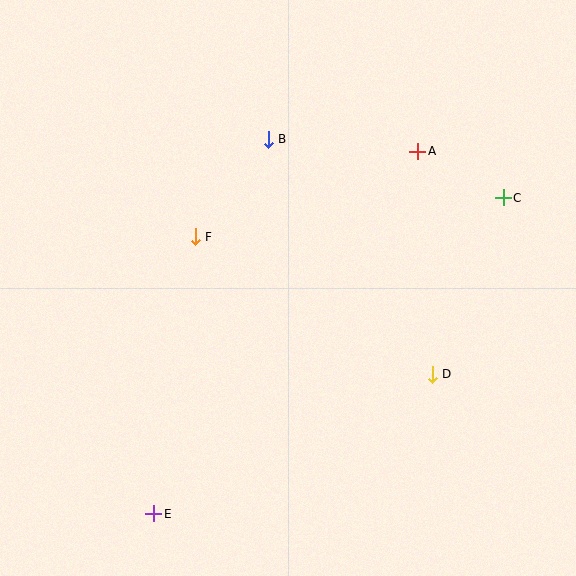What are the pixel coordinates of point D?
Point D is at (432, 374).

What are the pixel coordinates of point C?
Point C is at (503, 198).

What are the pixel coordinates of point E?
Point E is at (154, 514).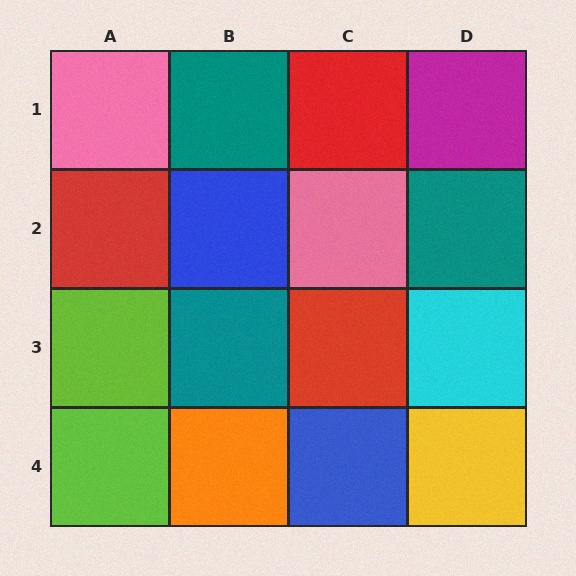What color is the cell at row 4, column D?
Yellow.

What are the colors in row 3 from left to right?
Lime, teal, red, cyan.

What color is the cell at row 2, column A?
Red.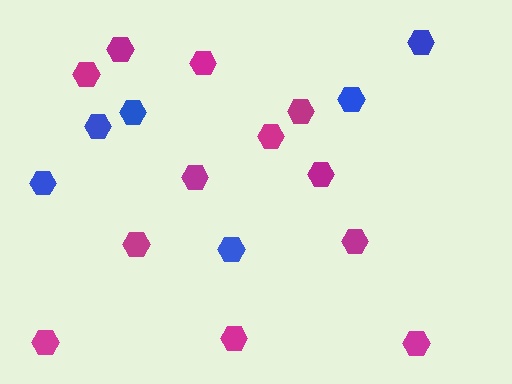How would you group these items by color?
There are 2 groups: one group of blue hexagons (6) and one group of magenta hexagons (12).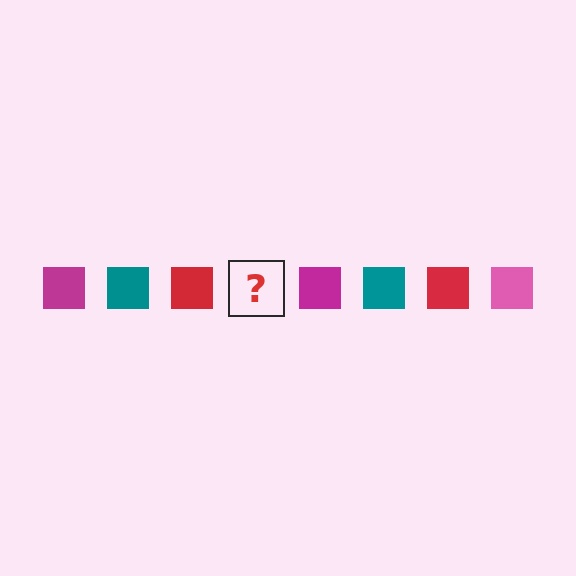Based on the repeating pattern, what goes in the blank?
The blank should be a pink square.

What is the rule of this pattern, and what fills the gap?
The rule is that the pattern cycles through magenta, teal, red, pink squares. The gap should be filled with a pink square.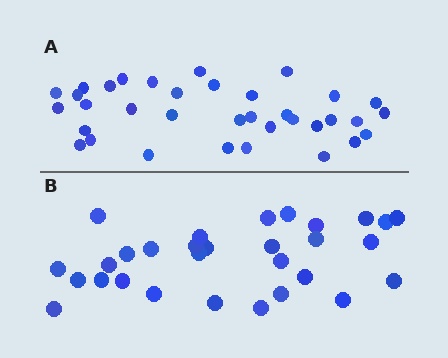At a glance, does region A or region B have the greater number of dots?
Region A (the top region) has more dots.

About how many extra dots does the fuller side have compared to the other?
Region A has about 5 more dots than region B.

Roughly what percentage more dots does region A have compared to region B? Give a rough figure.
About 15% more.